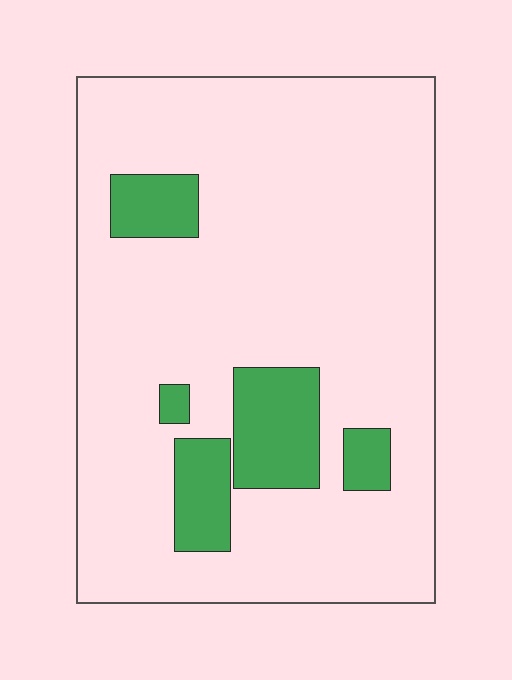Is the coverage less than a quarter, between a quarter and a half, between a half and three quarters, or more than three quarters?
Less than a quarter.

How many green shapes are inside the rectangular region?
5.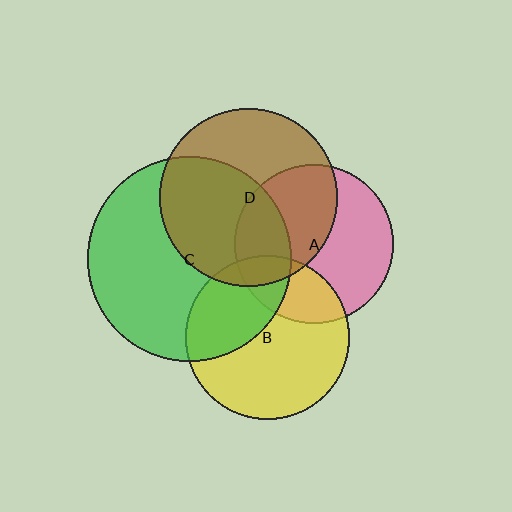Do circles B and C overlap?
Yes.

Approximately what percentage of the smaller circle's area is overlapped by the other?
Approximately 35%.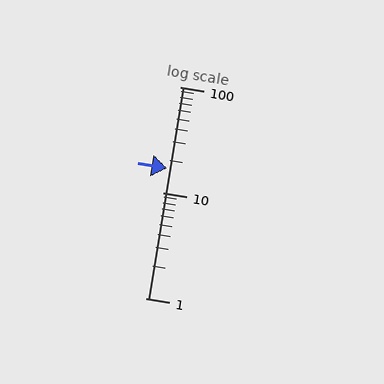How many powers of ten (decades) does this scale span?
The scale spans 2 decades, from 1 to 100.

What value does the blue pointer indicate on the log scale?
The pointer indicates approximately 17.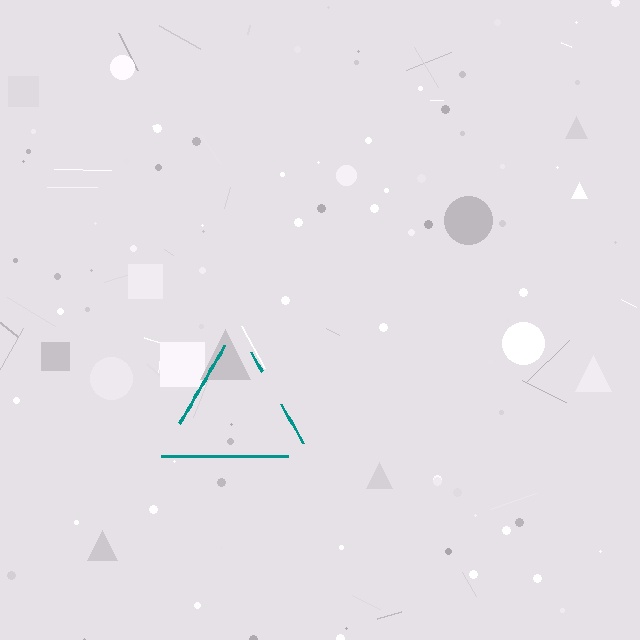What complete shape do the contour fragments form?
The contour fragments form a triangle.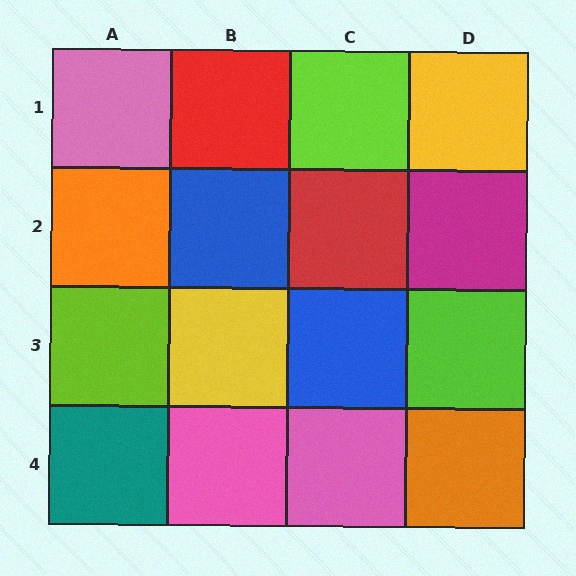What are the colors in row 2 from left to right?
Orange, blue, red, magenta.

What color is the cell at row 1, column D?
Yellow.